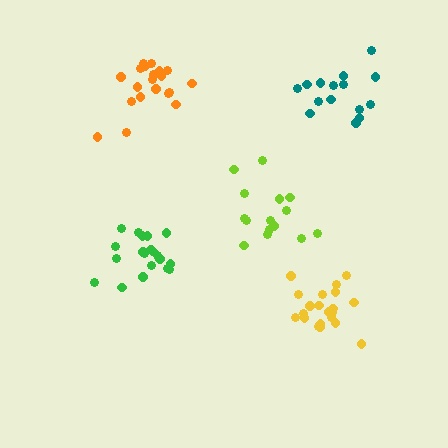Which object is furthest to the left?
The green cluster is leftmost.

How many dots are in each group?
Group 1: 15 dots, Group 2: 21 dots, Group 3: 15 dots, Group 4: 20 dots, Group 5: 20 dots (91 total).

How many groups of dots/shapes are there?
There are 5 groups.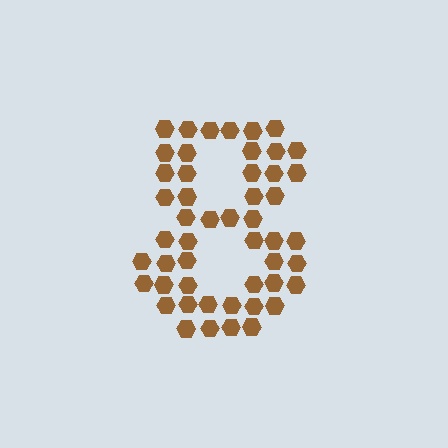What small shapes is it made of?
It is made of small hexagons.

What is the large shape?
The large shape is the digit 8.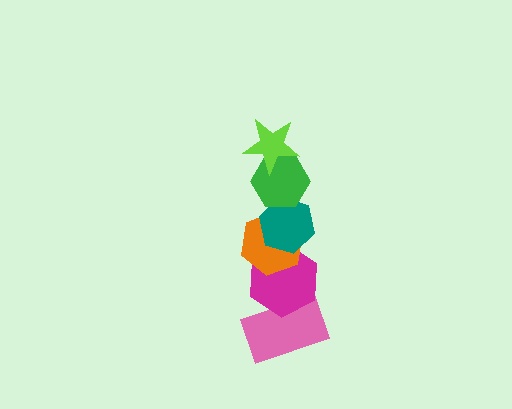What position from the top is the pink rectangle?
The pink rectangle is 6th from the top.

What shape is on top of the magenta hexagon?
The orange hexagon is on top of the magenta hexagon.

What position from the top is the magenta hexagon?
The magenta hexagon is 5th from the top.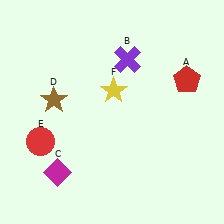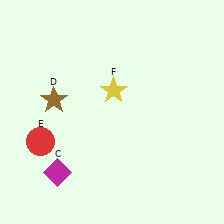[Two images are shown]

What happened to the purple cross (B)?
The purple cross (B) was removed in Image 2. It was in the top-right area of Image 1.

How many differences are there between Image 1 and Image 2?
There are 2 differences between the two images.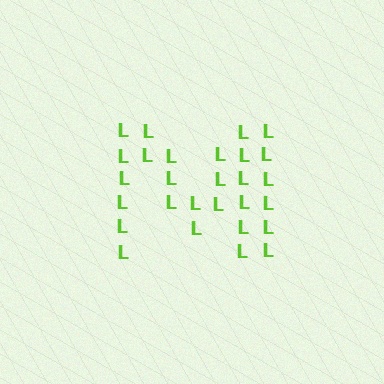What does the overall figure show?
The overall figure shows the letter M.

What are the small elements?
The small elements are letter L's.